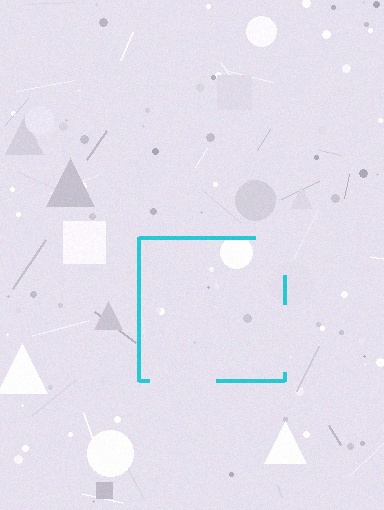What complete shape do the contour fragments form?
The contour fragments form a square.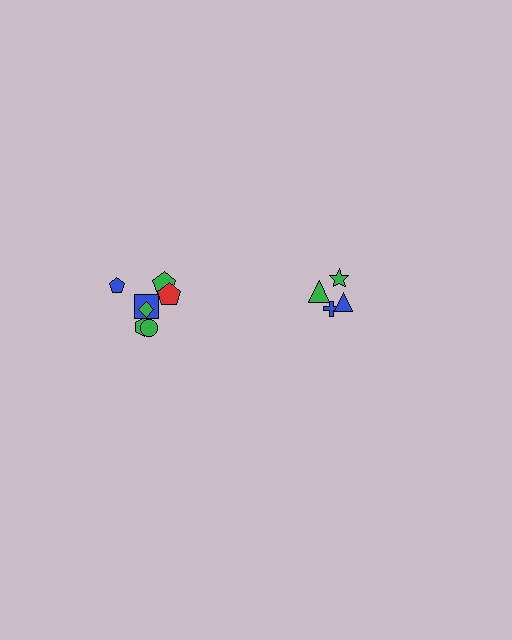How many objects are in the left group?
There are 7 objects.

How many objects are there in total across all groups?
There are 11 objects.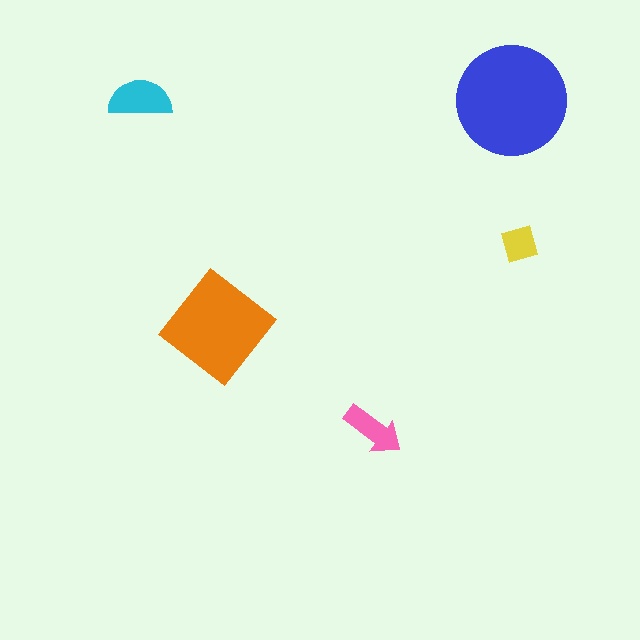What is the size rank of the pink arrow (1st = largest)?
4th.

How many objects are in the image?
There are 5 objects in the image.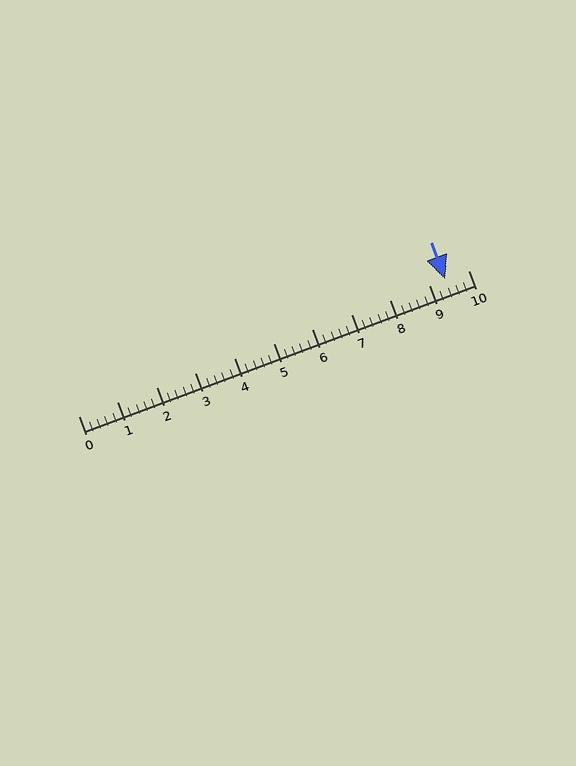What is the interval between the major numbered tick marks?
The major tick marks are spaced 1 units apart.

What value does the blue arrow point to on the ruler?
The blue arrow points to approximately 9.4.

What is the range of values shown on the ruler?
The ruler shows values from 0 to 10.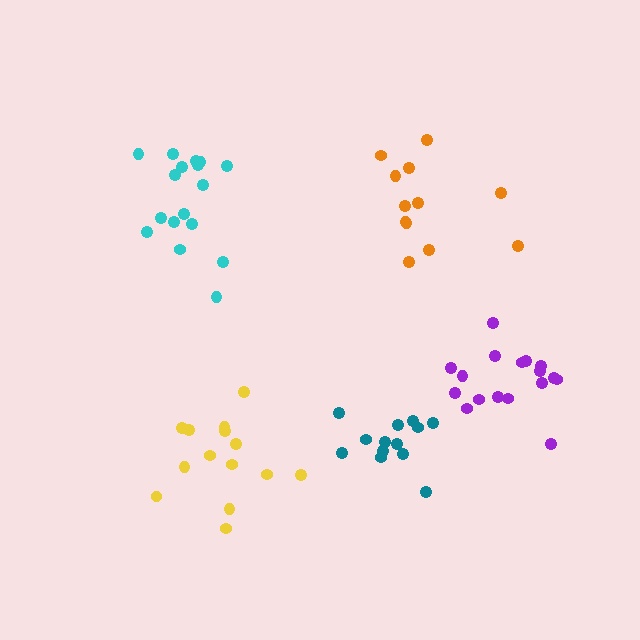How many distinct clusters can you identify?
There are 5 distinct clusters.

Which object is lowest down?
The yellow cluster is bottommost.